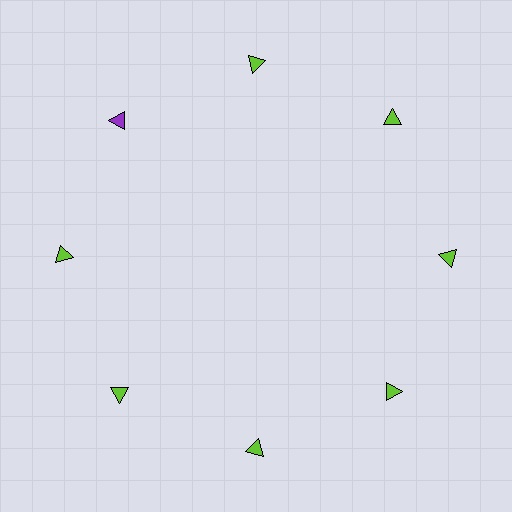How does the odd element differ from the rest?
It has a different color: purple instead of lime.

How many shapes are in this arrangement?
There are 8 shapes arranged in a ring pattern.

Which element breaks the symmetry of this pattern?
The purple triangle at roughly the 10 o'clock position breaks the symmetry. All other shapes are lime triangles.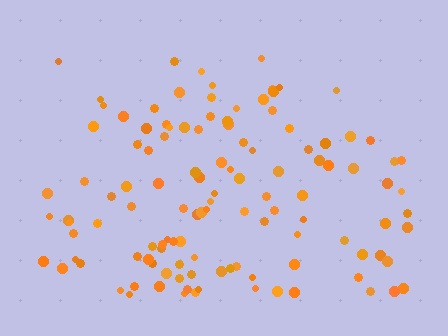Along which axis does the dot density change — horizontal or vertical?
Vertical.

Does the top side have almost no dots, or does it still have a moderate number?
Still a moderate number, just noticeably fewer than the bottom.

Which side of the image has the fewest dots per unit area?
The top.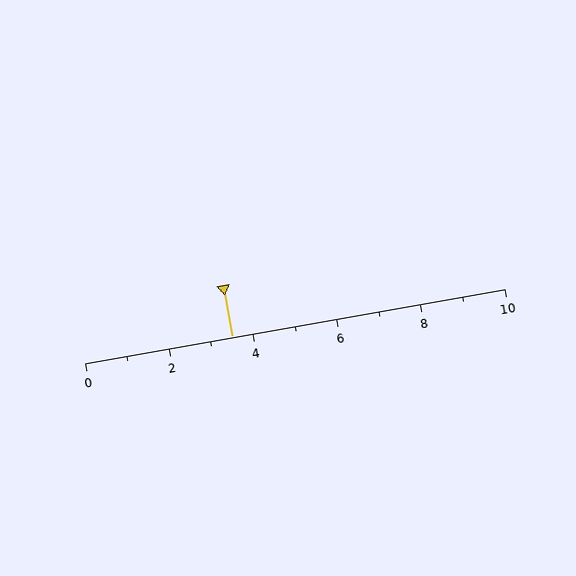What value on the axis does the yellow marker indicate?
The marker indicates approximately 3.5.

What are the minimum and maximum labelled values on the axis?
The axis runs from 0 to 10.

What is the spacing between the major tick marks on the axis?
The major ticks are spaced 2 apart.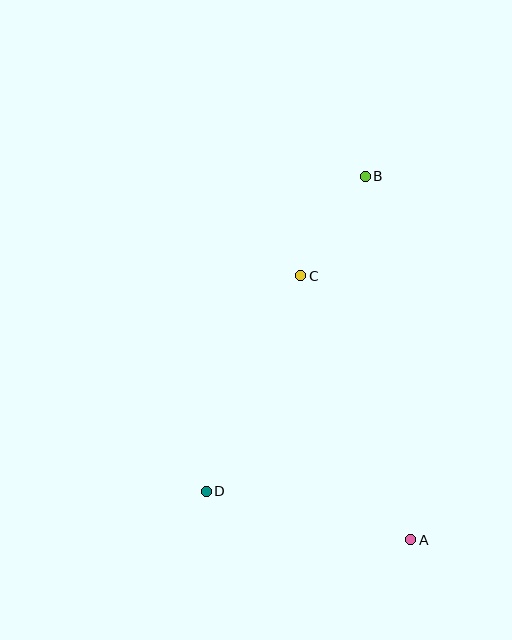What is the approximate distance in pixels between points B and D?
The distance between B and D is approximately 353 pixels.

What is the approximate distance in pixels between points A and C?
The distance between A and C is approximately 286 pixels.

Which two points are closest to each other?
Points B and C are closest to each other.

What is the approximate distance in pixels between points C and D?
The distance between C and D is approximately 235 pixels.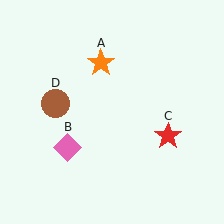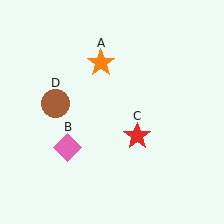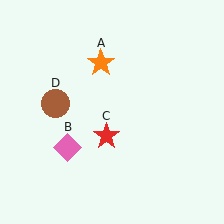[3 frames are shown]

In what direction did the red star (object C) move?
The red star (object C) moved left.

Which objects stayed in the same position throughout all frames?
Orange star (object A) and pink diamond (object B) and brown circle (object D) remained stationary.